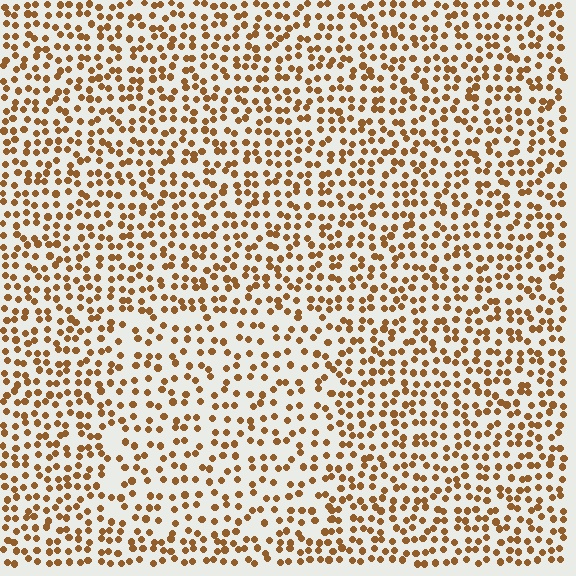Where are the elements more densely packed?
The elements are more densely packed outside the rectangle boundary.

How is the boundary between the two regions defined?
The boundary is defined by a change in element density (approximately 1.5x ratio). All elements are the same color, size, and shape.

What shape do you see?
I see a rectangle.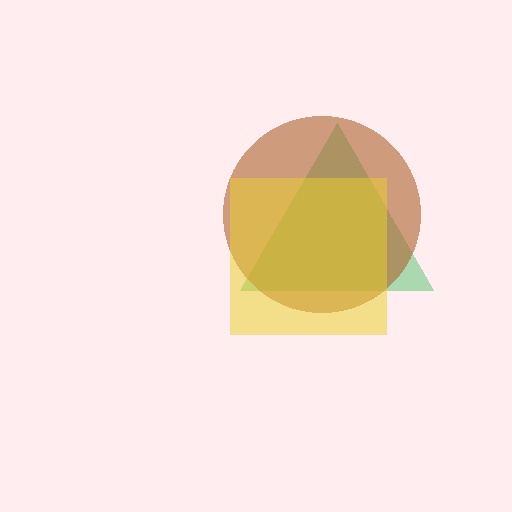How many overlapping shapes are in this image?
There are 3 overlapping shapes in the image.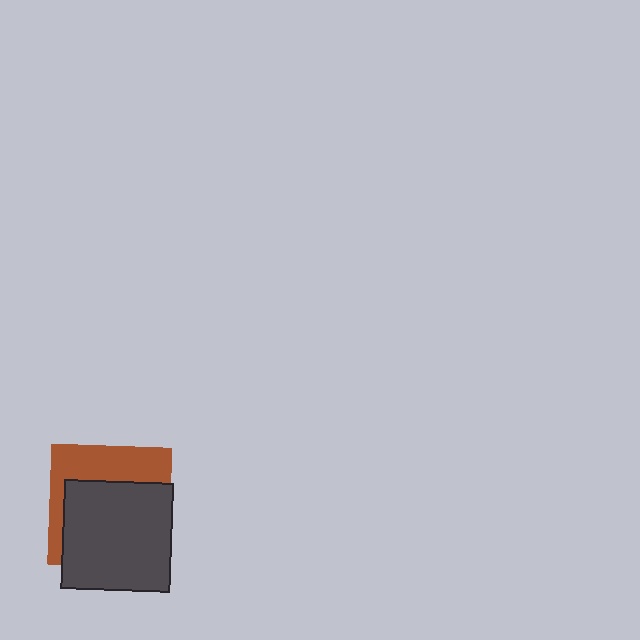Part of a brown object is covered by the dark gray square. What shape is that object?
It is a square.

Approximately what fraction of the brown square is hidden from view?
Roughly 63% of the brown square is hidden behind the dark gray square.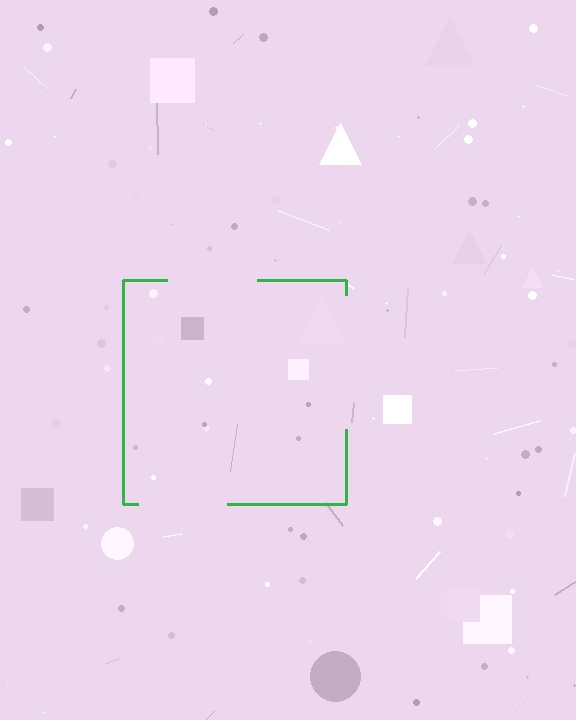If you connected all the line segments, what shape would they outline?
They would outline a square.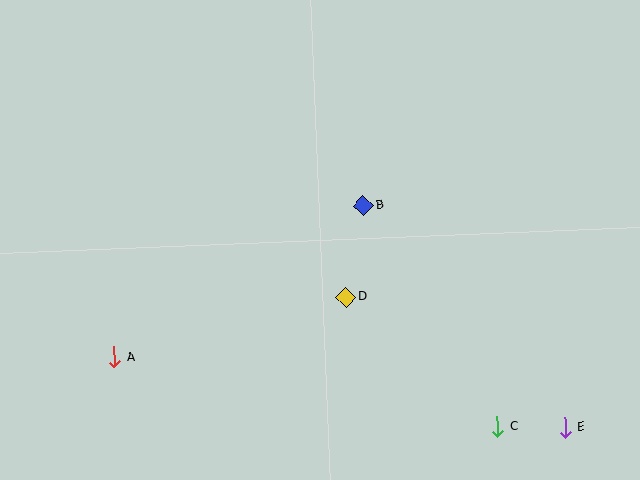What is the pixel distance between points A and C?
The distance between A and C is 389 pixels.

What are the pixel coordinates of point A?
Point A is at (114, 357).